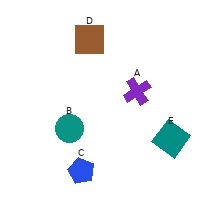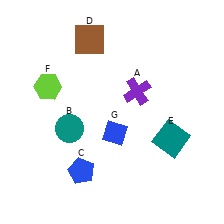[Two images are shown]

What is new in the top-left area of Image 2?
A lime hexagon (F) was added in the top-left area of Image 2.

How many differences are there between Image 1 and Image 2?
There are 2 differences between the two images.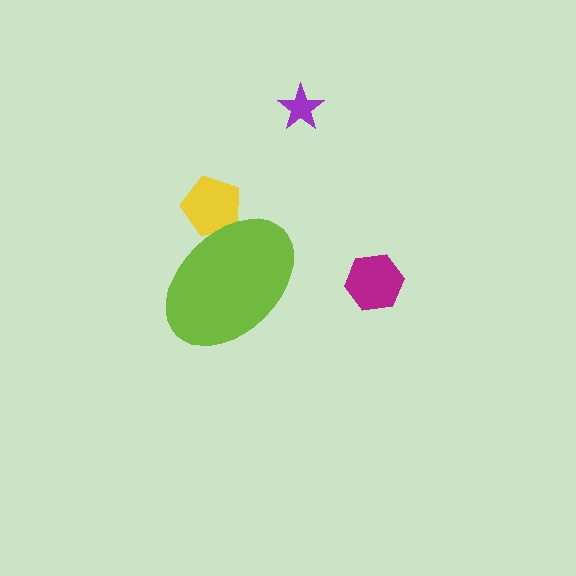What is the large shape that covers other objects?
A lime ellipse.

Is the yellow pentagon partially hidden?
Yes, the yellow pentagon is partially hidden behind the lime ellipse.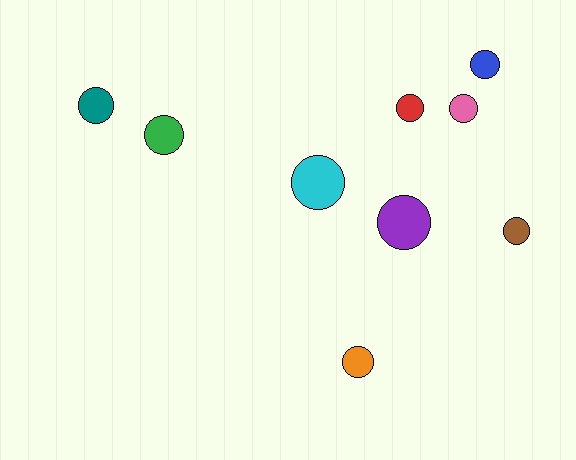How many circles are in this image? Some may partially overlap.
There are 9 circles.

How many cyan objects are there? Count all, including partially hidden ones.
There is 1 cyan object.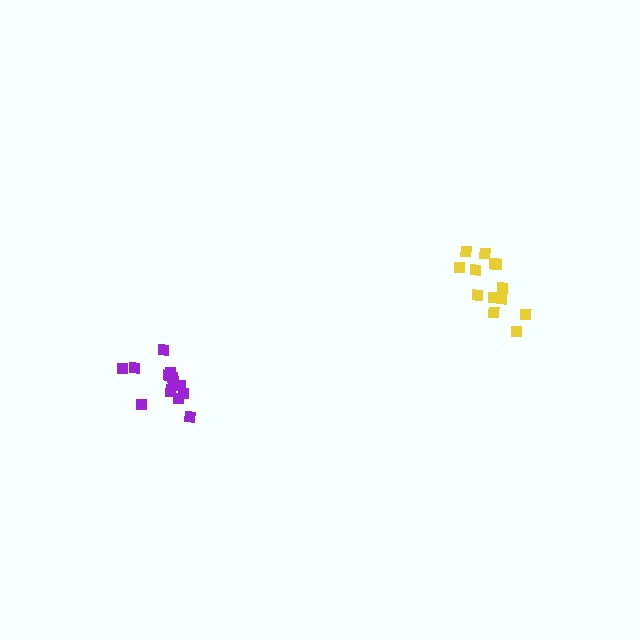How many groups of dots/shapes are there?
There are 2 groups.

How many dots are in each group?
Group 1: 13 dots, Group 2: 14 dots (27 total).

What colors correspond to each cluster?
The clusters are colored: yellow, purple.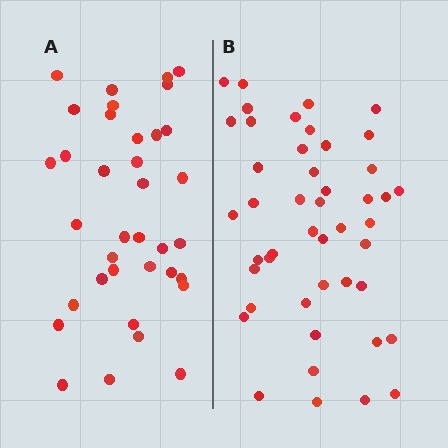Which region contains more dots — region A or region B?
Region B (the right region) has more dots.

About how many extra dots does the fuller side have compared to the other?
Region B has roughly 10 or so more dots than region A.